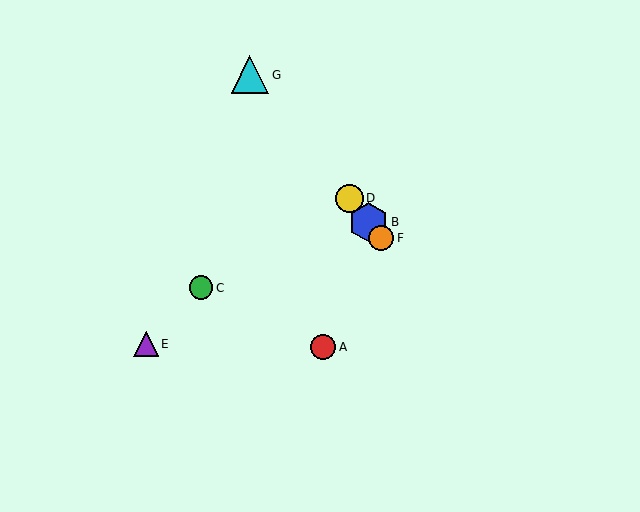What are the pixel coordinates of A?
Object A is at (323, 347).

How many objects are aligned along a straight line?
4 objects (B, D, F, G) are aligned along a straight line.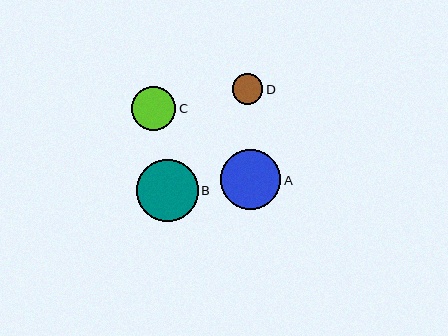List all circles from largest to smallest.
From largest to smallest: B, A, C, D.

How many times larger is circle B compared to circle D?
Circle B is approximately 2.0 times the size of circle D.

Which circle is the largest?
Circle B is the largest with a size of approximately 62 pixels.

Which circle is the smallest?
Circle D is the smallest with a size of approximately 31 pixels.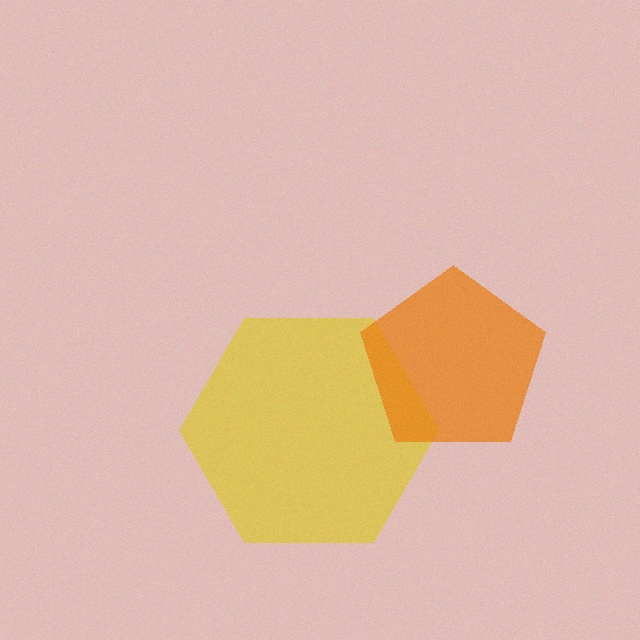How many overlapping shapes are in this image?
There are 2 overlapping shapes in the image.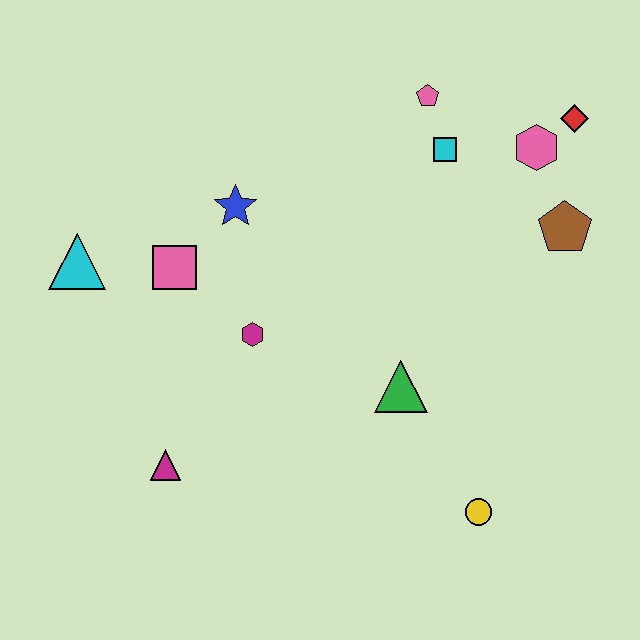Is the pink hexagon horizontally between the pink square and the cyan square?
No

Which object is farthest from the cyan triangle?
The red diamond is farthest from the cyan triangle.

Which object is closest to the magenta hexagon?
The pink square is closest to the magenta hexagon.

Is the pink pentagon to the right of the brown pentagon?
No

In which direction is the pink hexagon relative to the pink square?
The pink hexagon is to the right of the pink square.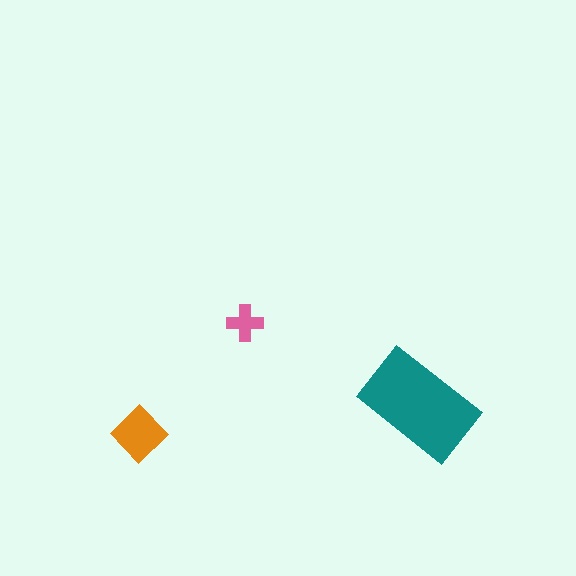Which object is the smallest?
The pink cross.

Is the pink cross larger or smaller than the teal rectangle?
Smaller.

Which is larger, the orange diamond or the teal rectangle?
The teal rectangle.